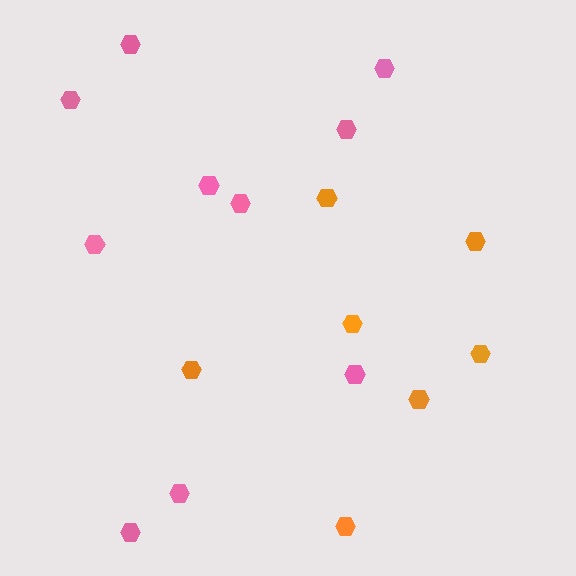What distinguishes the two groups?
There are 2 groups: one group of pink hexagons (10) and one group of orange hexagons (7).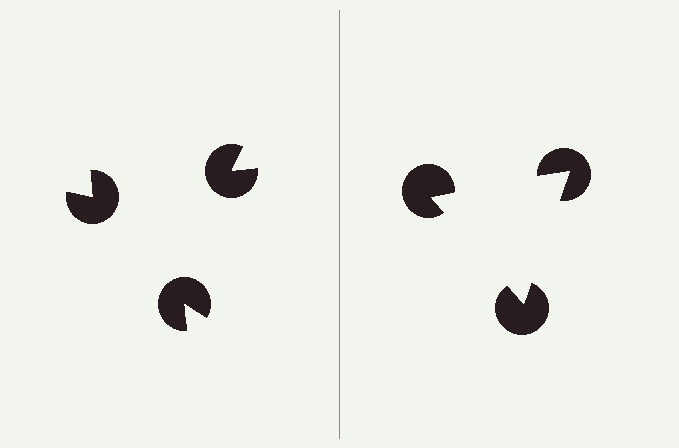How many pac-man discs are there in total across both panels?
6 — 3 on each side.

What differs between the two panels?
The pac-man discs are positioned identically on both sides; only the wedge orientations differ. On the right they align to a triangle; on the left they are misaligned.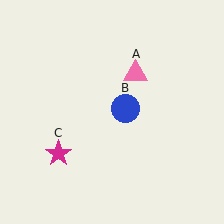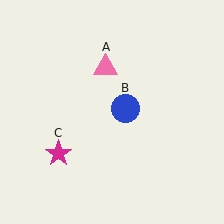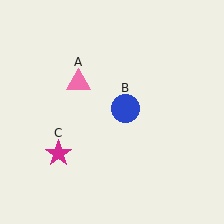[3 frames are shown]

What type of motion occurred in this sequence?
The pink triangle (object A) rotated counterclockwise around the center of the scene.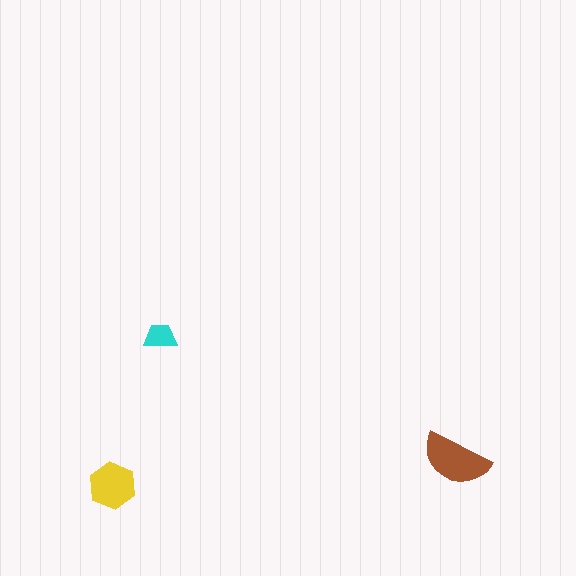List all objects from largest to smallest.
The brown semicircle, the yellow hexagon, the cyan trapezoid.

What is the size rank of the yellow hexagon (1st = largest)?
2nd.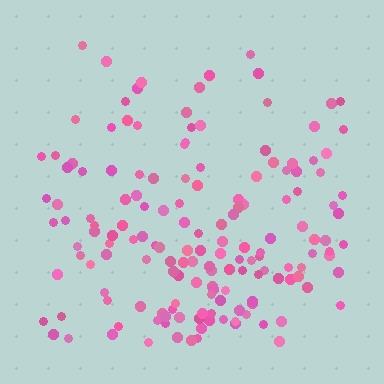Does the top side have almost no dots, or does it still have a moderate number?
Still a moderate number, just noticeably fewer than the bottom.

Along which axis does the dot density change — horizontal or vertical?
Vertical.